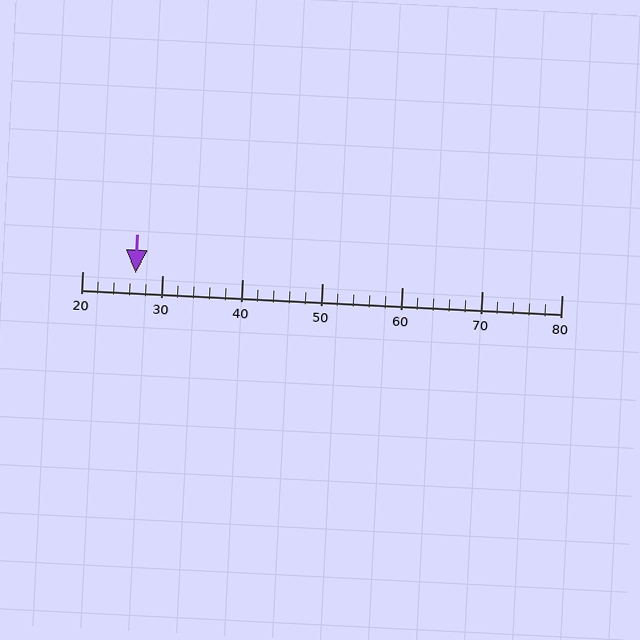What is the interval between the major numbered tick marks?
The major tick marks are spaced 10 units apart.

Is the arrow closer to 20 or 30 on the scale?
The arrow is closer to 30.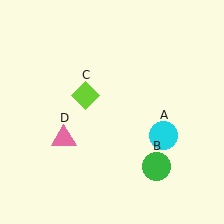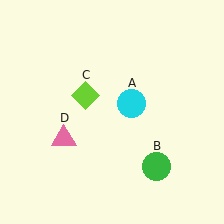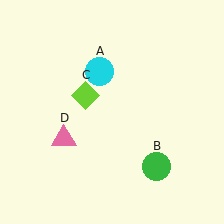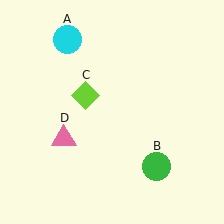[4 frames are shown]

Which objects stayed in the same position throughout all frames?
Green circle (object B) and lime diamond (object C) and pink triangle (object D) remained stationary.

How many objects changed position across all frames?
1 object changed position: cyan circle (object A).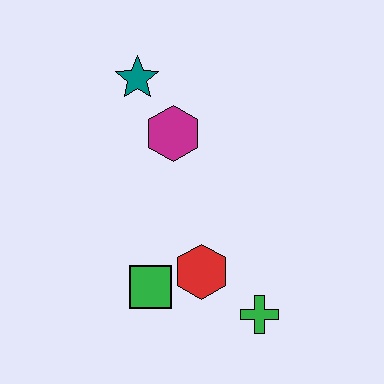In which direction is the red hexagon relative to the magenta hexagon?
The red hexagon is below the magenta hexagon.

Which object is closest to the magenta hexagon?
The teal star is closest to the magenta hexagon.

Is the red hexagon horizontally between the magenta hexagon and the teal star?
No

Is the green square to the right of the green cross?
No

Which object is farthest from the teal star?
The green cross is farthest from the teal star.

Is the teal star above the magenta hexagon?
Yes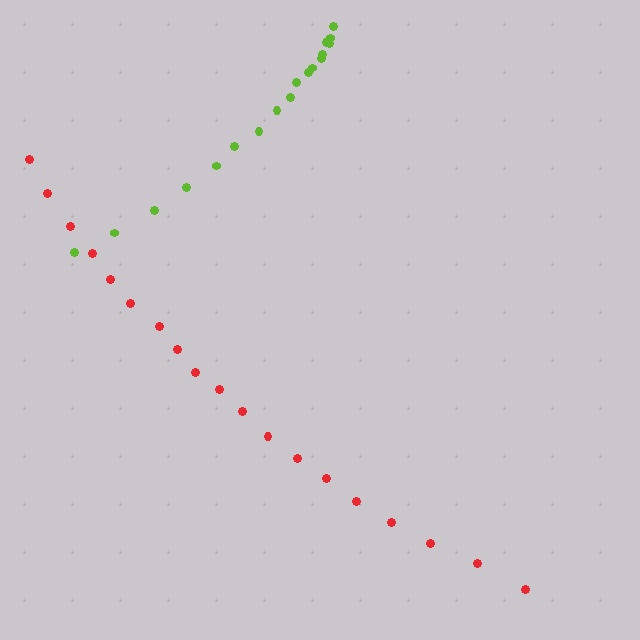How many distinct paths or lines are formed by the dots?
There are 2 distinct paths.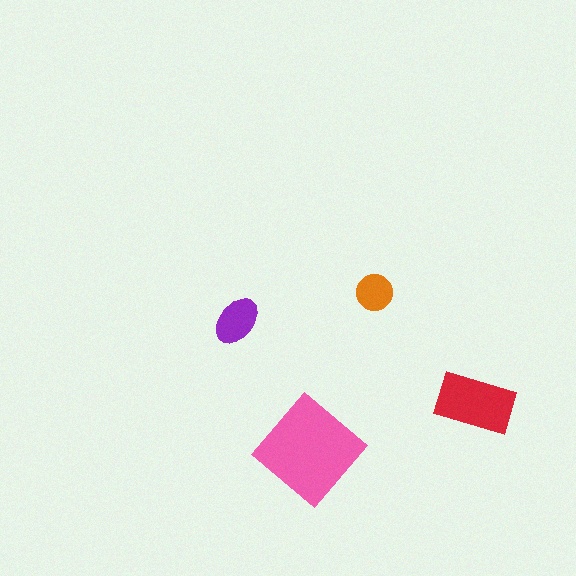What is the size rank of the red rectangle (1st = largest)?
2nd.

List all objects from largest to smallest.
The pink diamond, the red rectangle, the purple ellipse, the orange circle.